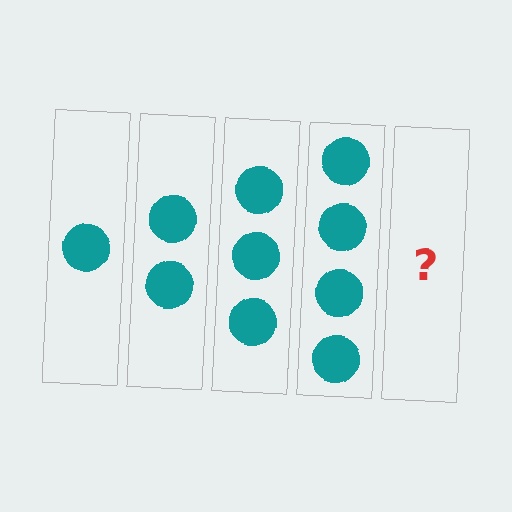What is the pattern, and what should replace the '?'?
The pattern is that each step adds one more circle. The '?' should be 5 circles.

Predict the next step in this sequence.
The next step is 5 circles.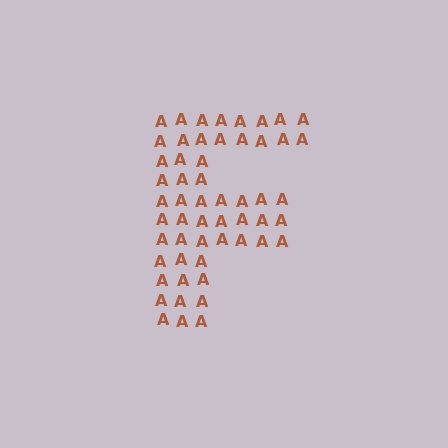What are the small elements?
The small elements are letter A's.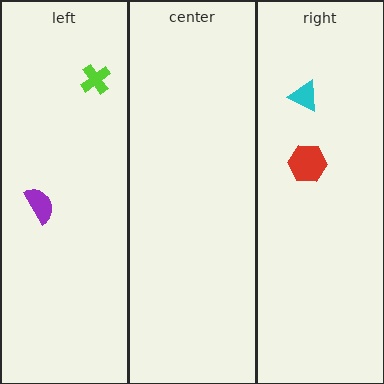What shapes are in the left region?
The lime cross, the purple semicircle.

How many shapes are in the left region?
2.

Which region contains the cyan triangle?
The right region.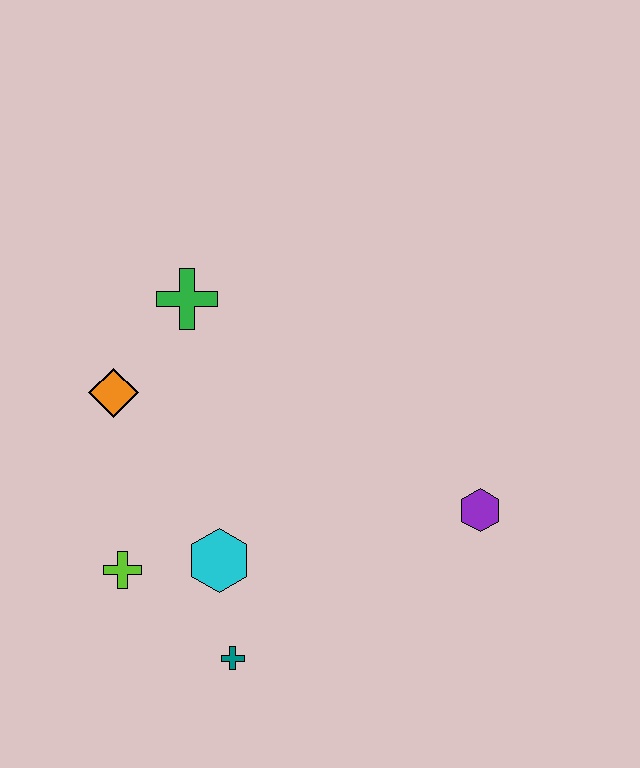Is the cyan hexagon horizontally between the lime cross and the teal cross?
Yes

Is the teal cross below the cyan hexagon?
Yes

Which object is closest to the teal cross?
The cyan hexagon is closest to the teal cross.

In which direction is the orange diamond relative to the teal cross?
The orange diamond is above the teal cross.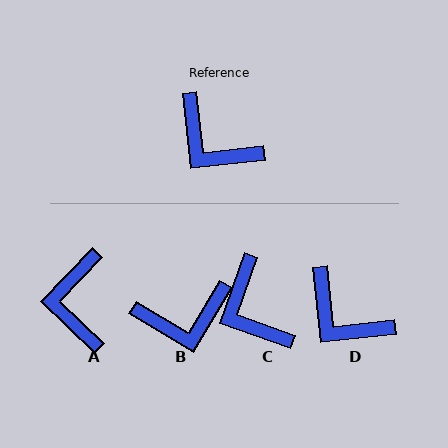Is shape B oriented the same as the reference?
No, it is off by about 53 degrees.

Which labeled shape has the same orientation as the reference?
D.